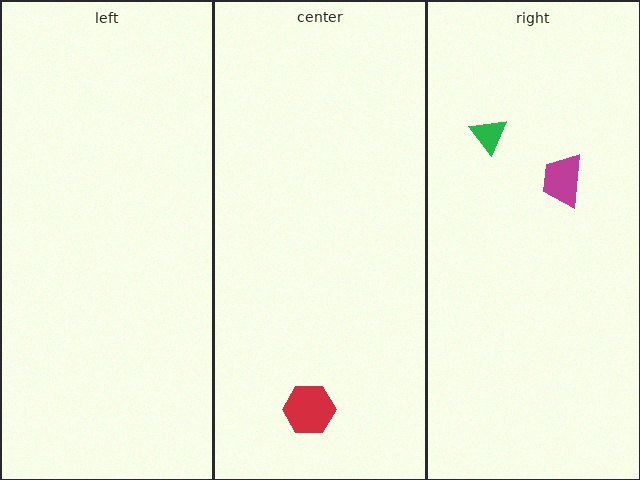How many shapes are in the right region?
2.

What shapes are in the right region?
The green triangle, the magenta trapezoid.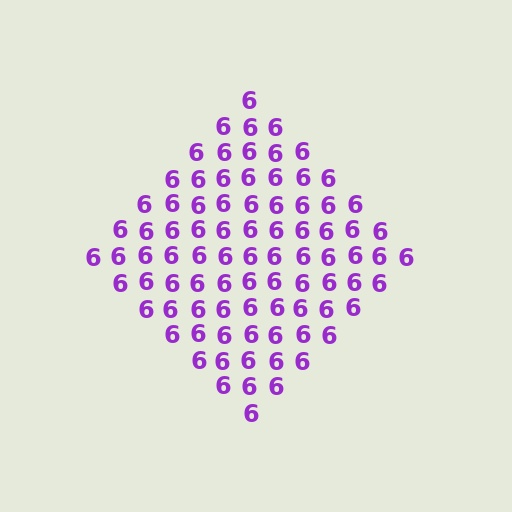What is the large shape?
The large shape is a diamond.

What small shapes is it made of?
It is made of small digit 6's.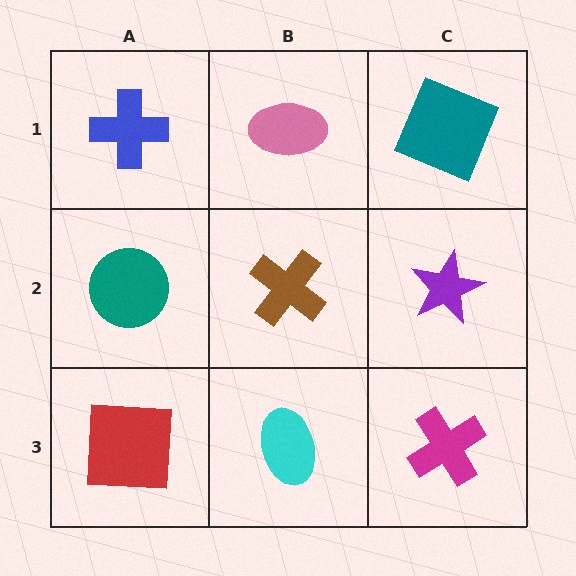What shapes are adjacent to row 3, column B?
A brown cross (row 2, column B), a red square (row 3, column A), a magenta cross (row 3, column C).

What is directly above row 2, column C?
A teal square.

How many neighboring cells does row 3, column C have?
2.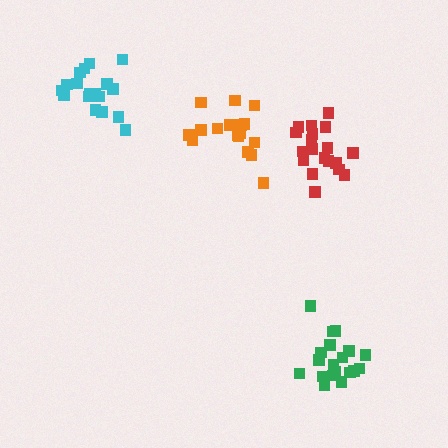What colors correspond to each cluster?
The clusters are colored: green, cyan, orange, red.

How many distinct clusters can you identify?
There are 4 distinct clusters.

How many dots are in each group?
Group 1: 19 dots, Group 2: 18 dots, Group 3: 18 dots, Group 4: 19 dots (74 total).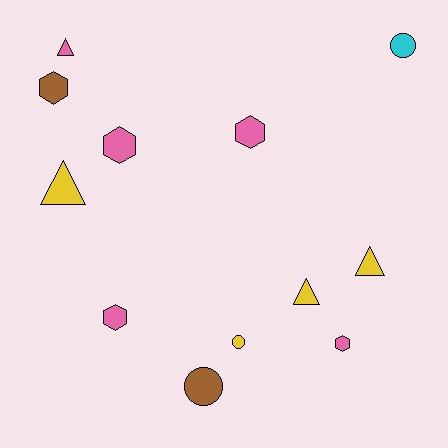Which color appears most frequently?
Pink, with 5 objects.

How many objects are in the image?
There are 12 objects.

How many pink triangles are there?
There is 1 pink triangle.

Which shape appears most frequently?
Hexagon, with 5 objects.